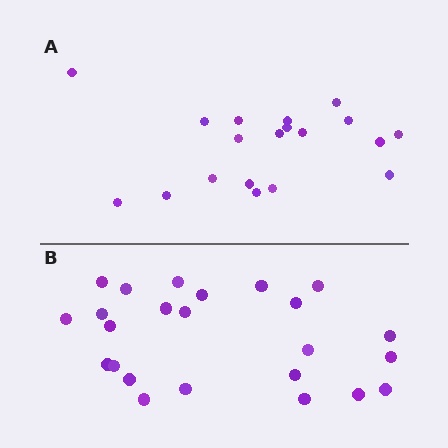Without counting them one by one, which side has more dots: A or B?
Region B (the bottom region) has more dots.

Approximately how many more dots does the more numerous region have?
Region B has about 5 more dots than region A.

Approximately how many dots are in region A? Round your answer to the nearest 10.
About 20 dots. (The exact count is 19, which rounds to 20.)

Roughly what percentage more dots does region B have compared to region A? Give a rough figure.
About 25% more.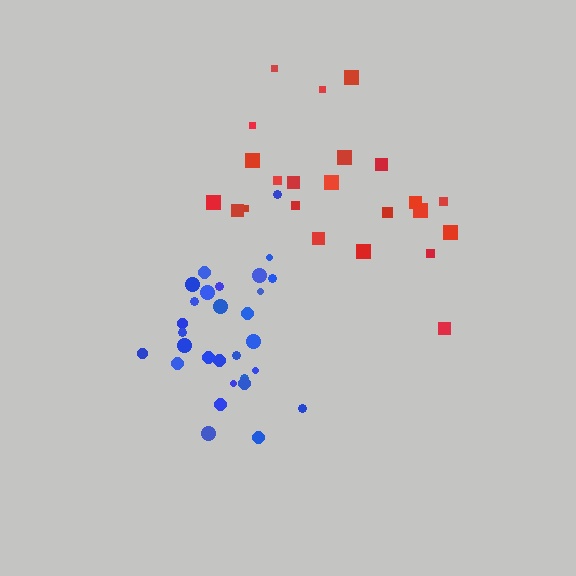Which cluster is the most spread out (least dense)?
Red.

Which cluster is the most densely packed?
Blue.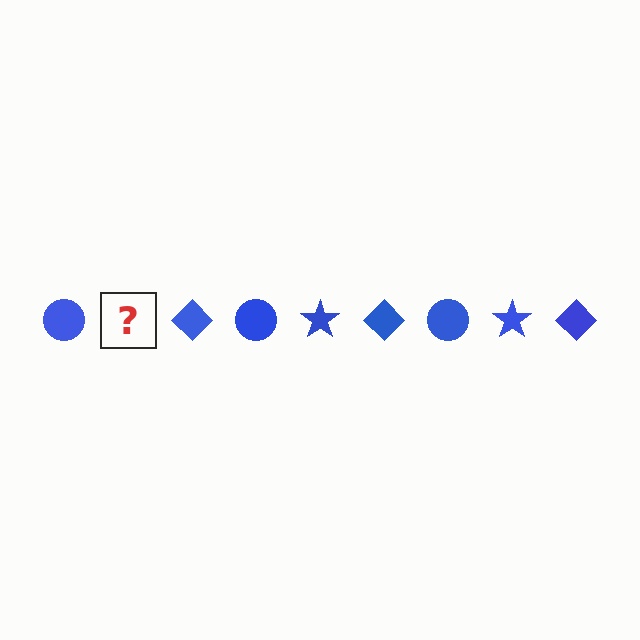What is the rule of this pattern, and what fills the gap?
The rule is that the pattern cycles through circle, star, diamond shapes in blue. The gap should be filled with a blue star.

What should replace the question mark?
The question mark should be replaced with a blue star.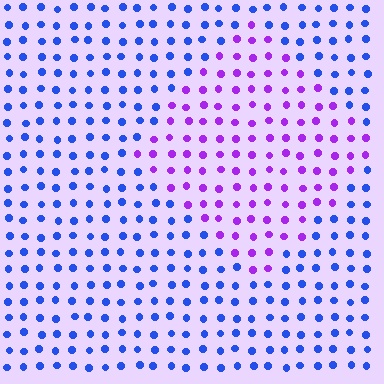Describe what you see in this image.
The image is filled with small blue elements in a uniform arrangement. A diamond-shaped region is visible where the elements are tinted to a slightly different hue, forming a subtle color boundary.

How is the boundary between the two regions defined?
The boundary is defined purely by a slight shift in hue (about 53 degrees). Spacing, size, and orientation are identical on both sides.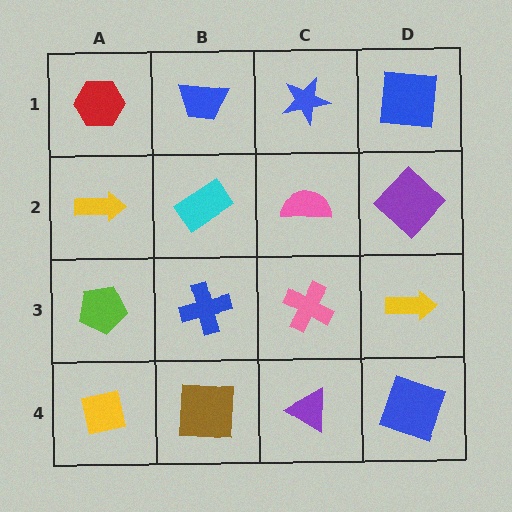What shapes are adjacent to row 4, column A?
A lime pentagon (row 3, column A), a brown square (row 4, column B).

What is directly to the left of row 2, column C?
A cyan rectangle.